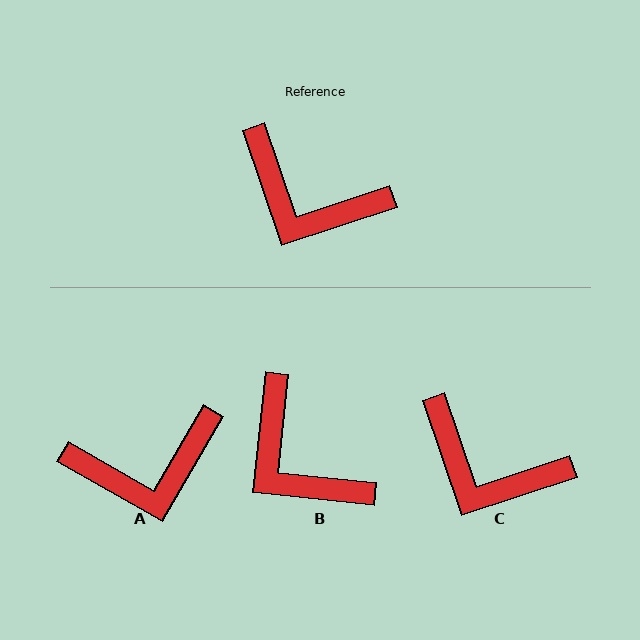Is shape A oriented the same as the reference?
No, it is off by about 42 degrees.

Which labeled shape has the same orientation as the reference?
C.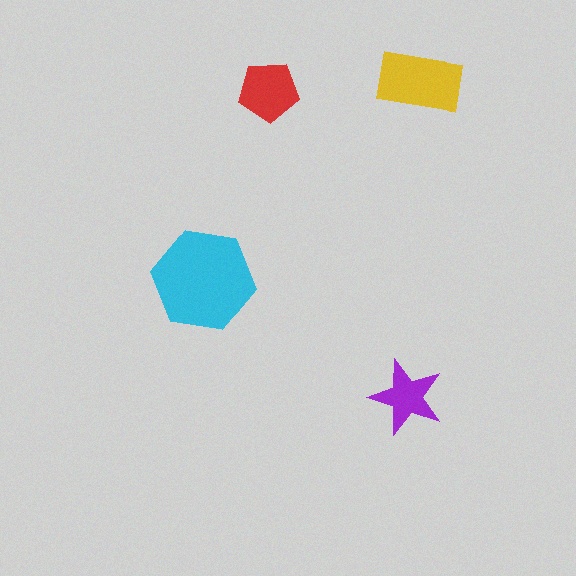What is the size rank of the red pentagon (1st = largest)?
3rd.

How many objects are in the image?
There are 4 objects in the image.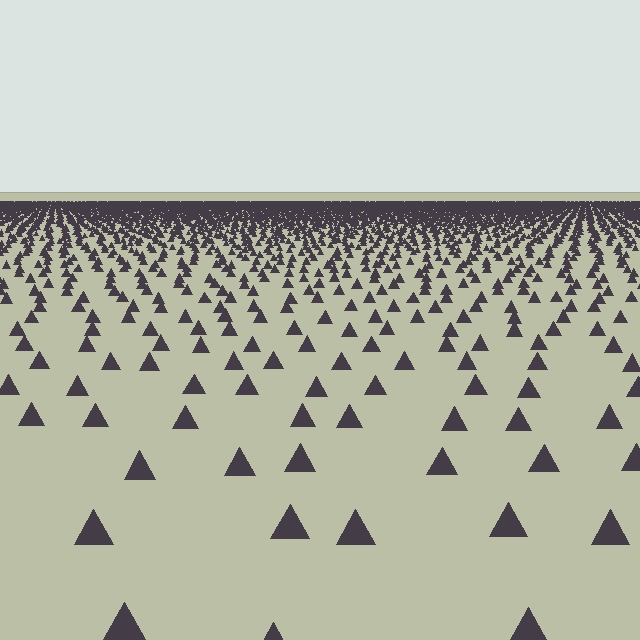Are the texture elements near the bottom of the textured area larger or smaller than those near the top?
Larger. Near the bottom, elements are closer to the viewer and appear at a bigger on-screen size.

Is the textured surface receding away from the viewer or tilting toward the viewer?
The surface is receding away from the viewer. Texture elements get smaller and denser toward the top.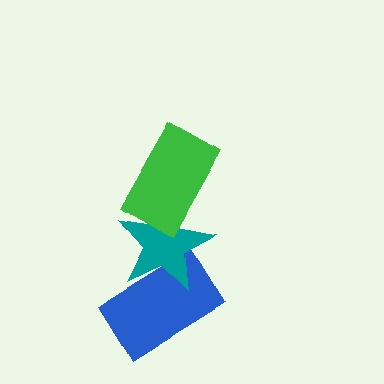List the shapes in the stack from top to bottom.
From top to bottom: the green rectangle, the teal star, the blue rectangle.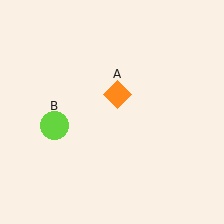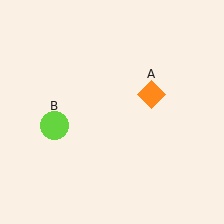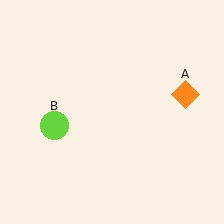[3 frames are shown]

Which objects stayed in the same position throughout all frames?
Lime circle (object B) remained stationary.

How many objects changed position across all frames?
1 object changed position: orange diamond (object A).